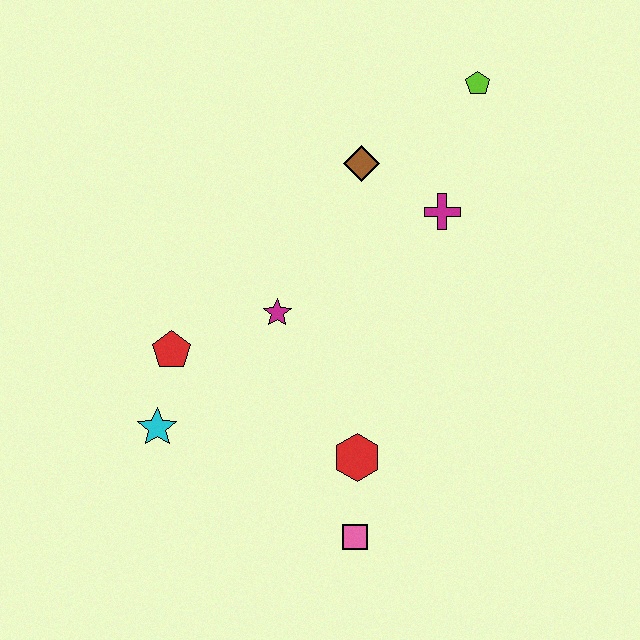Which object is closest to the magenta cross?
The brown diamond is closest to the magenta cross.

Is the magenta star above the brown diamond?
No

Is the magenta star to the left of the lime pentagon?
Yes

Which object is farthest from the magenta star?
The lime pentagon is farthest from the magenta star.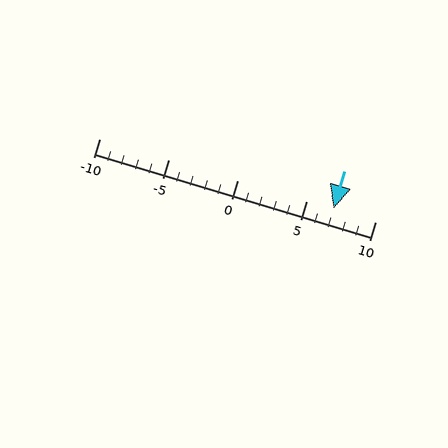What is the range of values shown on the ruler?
The ruler shows values from -10 to 10.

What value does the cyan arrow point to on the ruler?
The cyan arrow points to approximately 7.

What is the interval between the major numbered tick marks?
The major tick marks are spaced 5 units apart.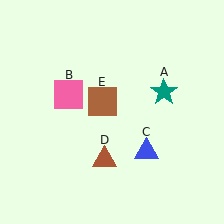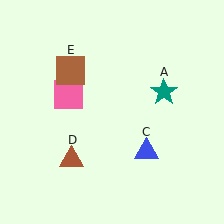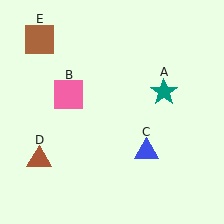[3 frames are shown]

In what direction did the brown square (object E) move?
The brown square (object E) moved up and to the left.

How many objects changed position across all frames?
2 objects changed position: brown triangle (object D), brown square (object E).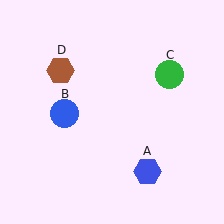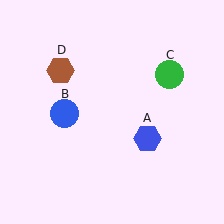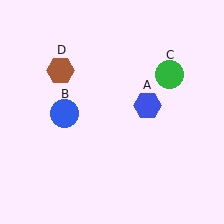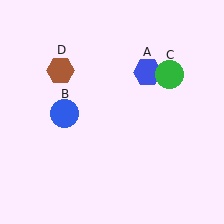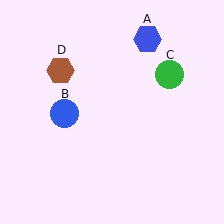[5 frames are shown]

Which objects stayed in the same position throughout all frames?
Blue circle (object B) and green circle (object C) and brown hexagon (object D) remained stationary.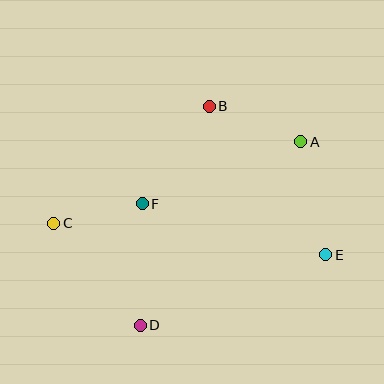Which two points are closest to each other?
Points C and F are closest to each other.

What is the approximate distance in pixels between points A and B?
The distance between A and B is approximately 98 pixels.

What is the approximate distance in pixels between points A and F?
The distance between A and F is approximately 170 pixels.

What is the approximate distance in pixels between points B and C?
The distance between B and C is approximately 195 pixels.